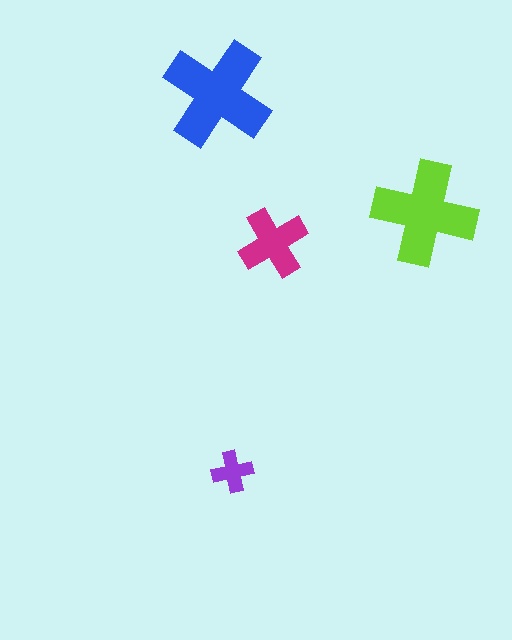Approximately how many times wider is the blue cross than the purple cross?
About 2.5 times wider.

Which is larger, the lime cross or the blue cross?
The blue one.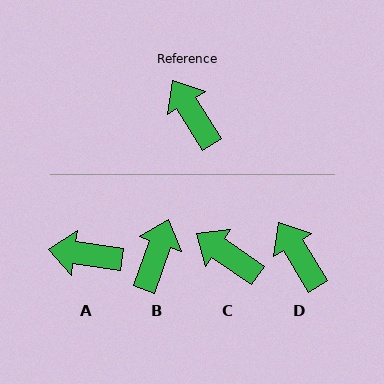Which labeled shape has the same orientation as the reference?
D.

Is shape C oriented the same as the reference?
No, it is off by about 24 degrees.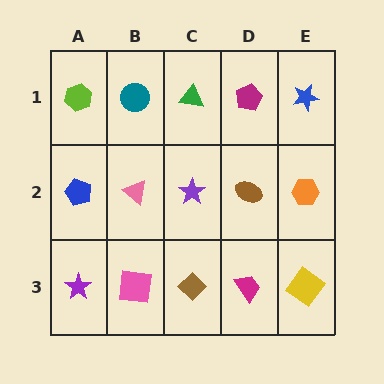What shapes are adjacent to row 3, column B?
A pink triangle (row 2, column B), a purple star (row 3, column A), a brown diamond (row 3, column C).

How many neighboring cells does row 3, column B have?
3.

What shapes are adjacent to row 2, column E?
A blue star (row 1, column E), a yellow diamond (row 3, column E), a brown ellipse (row 2, column D).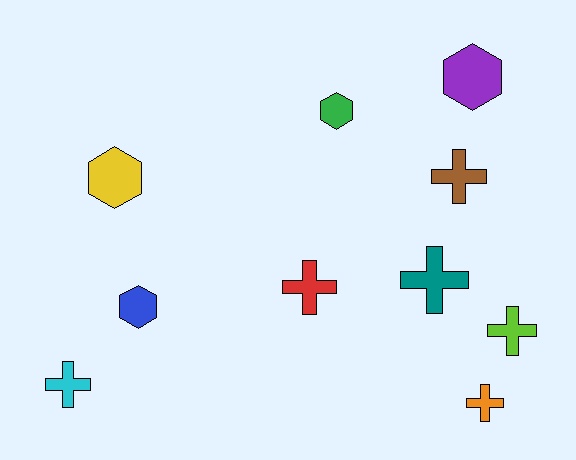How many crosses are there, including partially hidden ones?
There are 6 crosses.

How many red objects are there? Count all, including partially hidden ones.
There is 1 red object.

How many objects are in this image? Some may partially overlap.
There are 10 objects.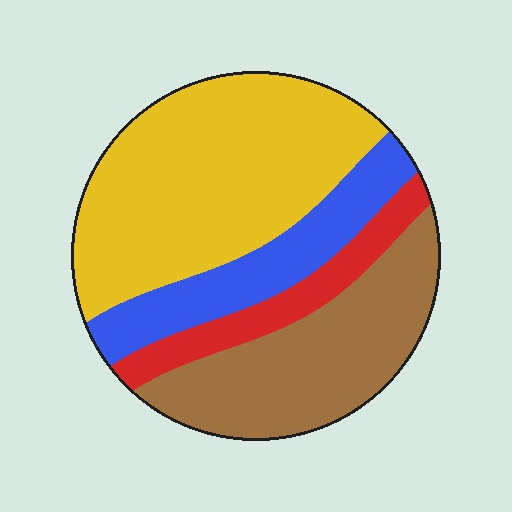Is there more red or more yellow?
Yellow.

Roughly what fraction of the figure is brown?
Brown takes up about one quarter (1/4) of the figure.